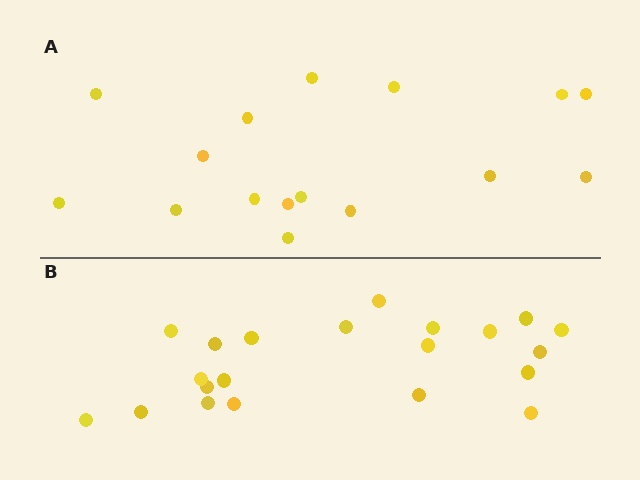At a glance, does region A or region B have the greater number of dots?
Region B (the bottom region) has more dots.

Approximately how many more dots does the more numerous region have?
Region B has about 5 more dots than region A.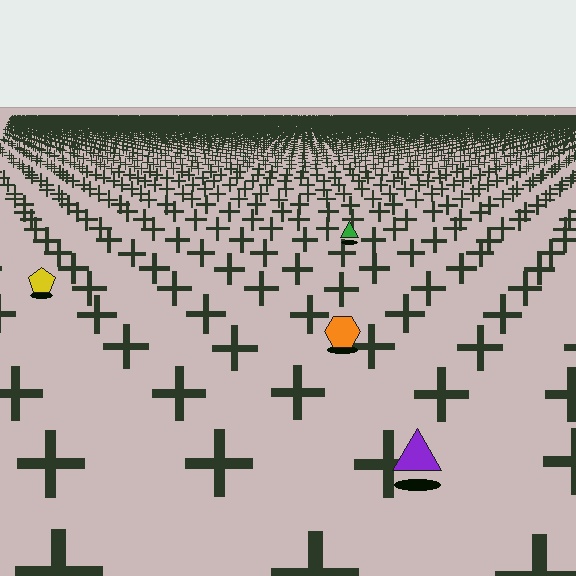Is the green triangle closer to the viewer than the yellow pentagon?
No. The yellow pentagon is closer — you can tell from the texture gradient: the ground texture is coarser near it.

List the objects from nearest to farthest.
From nearest to farthest: the purple triangle, the orange hexagon, the yellow pentagon, the green triangle.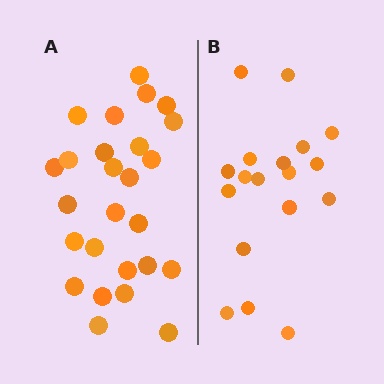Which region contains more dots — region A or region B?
Region A (the left region) has more dots.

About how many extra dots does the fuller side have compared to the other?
Region A has roughly 8 or so more dots than region B.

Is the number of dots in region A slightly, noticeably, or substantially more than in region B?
Region A has noticeably more, but not dramatically so. The ratio is roughly 1.4 to 1.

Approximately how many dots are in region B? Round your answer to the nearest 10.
About 20 dots. (The exact count is 18, which rounds to 20.)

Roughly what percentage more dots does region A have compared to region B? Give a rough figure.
About 45% more.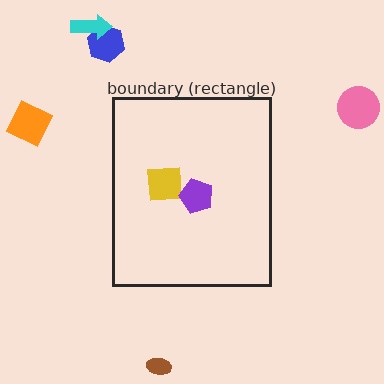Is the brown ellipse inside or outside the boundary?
Outside.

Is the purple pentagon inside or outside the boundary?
Inside.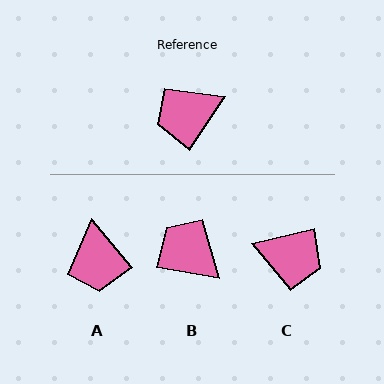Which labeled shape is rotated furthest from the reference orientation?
C, about 138 degrees away.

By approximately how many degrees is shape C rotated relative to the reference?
Approximately 138 degrees counter-clockwise.